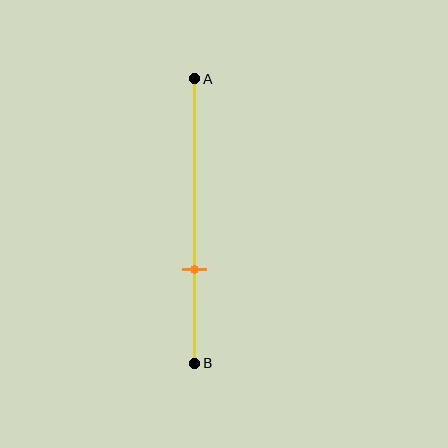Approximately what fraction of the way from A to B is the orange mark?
The orange mark is approximately 65% of the way from A to B.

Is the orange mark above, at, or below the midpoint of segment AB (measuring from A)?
The orange mark is below the midpoint of segment AB.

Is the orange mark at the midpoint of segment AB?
No, the mark is at about 65% from A, not at the 50% midpoint.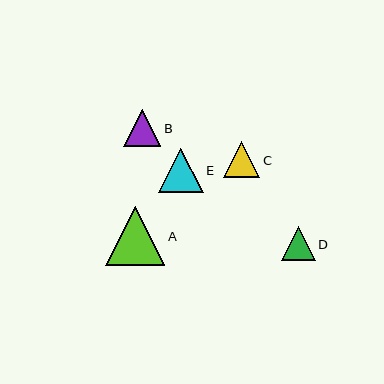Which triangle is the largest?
Triangle A is the largest with a size of approximately 60 pixels.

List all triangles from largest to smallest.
From largest to smallest: A, E, B, C, D.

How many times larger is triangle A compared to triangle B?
Triangle A is approximately 1.6 times the size of triangle B.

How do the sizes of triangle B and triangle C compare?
Triangle B and triangle C are approximately the same size.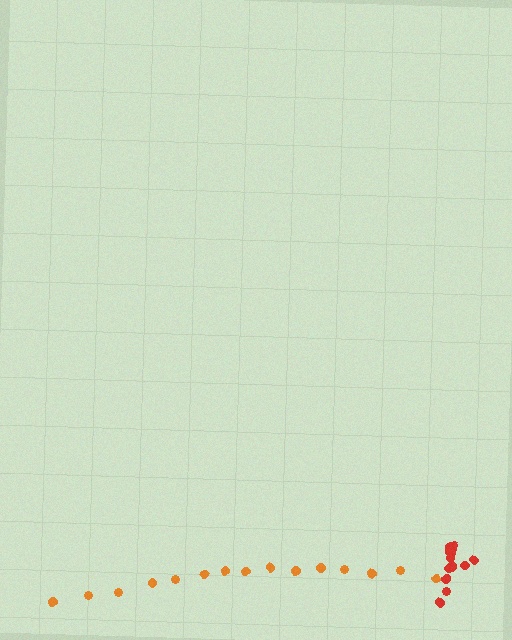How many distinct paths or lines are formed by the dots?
There are 2 distinct paths.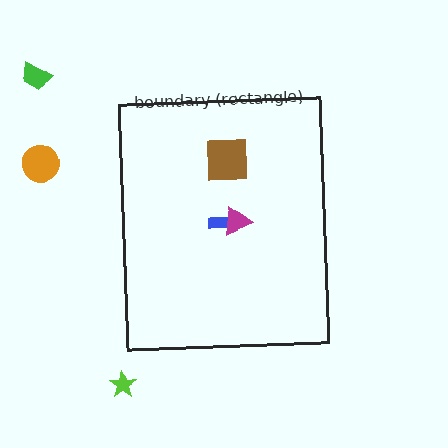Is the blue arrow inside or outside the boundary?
Inside.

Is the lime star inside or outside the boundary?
Outside.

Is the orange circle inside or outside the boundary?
Outside.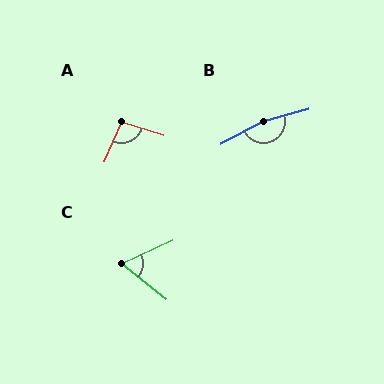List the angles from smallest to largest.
C (63°), A (96°), B (167°).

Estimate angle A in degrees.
Approximately 96 degrees.